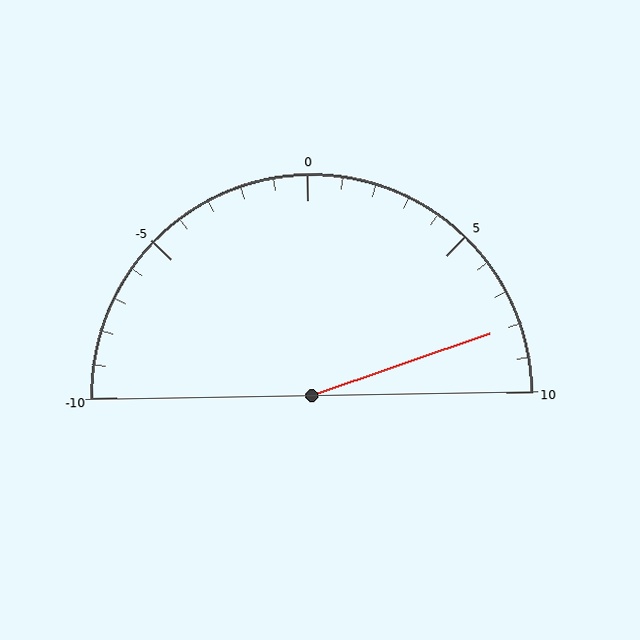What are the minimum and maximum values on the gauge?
The gauge ranges from -10 to 10.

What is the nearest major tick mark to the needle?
The nearest major tick mark is 10.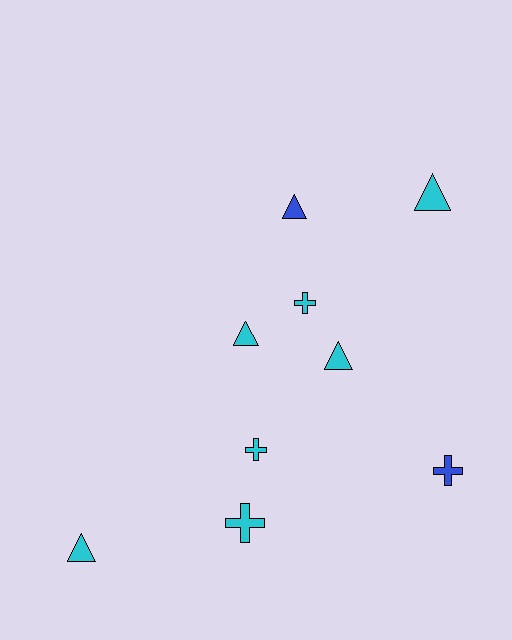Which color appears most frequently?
Cyan, with 7 objects.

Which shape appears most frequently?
Triangle, with 5 objects.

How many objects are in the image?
There are 9 objects.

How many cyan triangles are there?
There are 4 cyan triangles.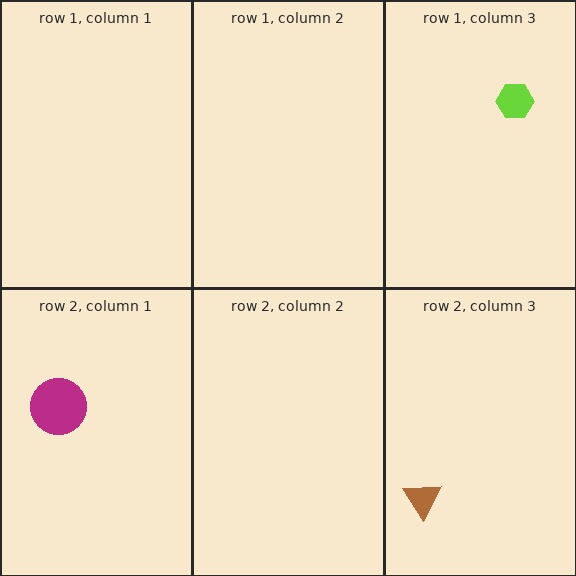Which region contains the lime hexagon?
The row 1, column 3 region.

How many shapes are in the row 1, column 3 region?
1.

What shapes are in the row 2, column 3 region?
The brown triangle.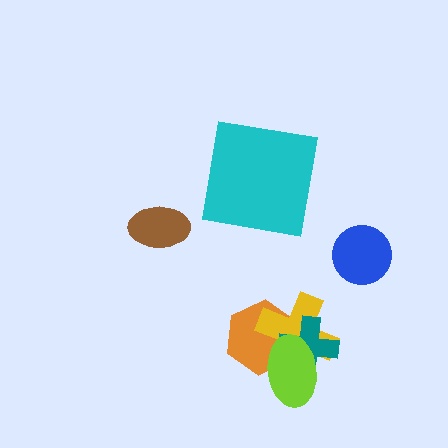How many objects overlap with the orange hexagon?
3 objects overlap with the orange hexagon.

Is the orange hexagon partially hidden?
Yes, it is partially covered by another shape.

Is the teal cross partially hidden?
Yes, it is partially covered by another shape.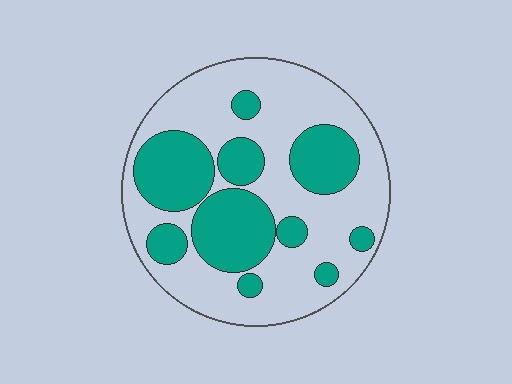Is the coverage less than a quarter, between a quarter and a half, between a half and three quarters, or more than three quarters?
Between a quarter and a half.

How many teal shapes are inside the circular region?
10.